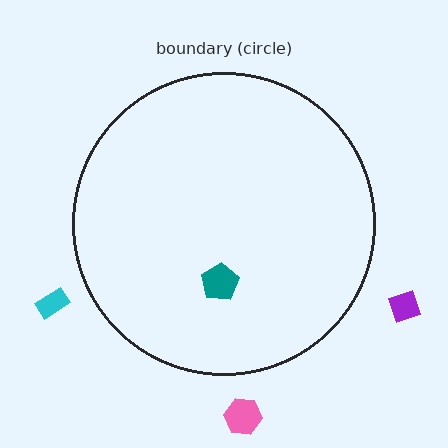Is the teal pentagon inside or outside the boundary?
Inside.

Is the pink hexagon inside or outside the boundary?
Outside.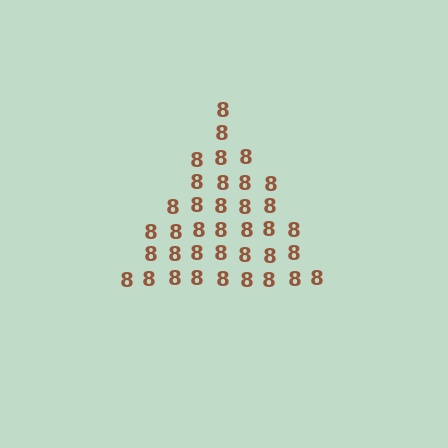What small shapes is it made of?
It is made of small digit 8's.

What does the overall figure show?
The overall figure shows a triangle.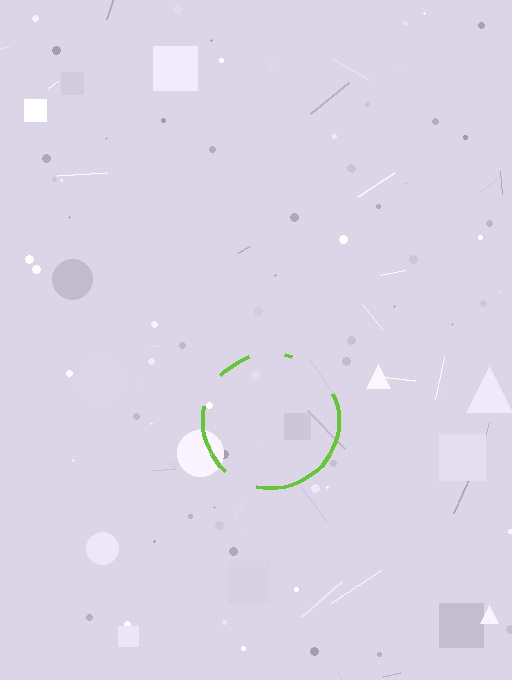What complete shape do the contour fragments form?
The contour fragments form a circle.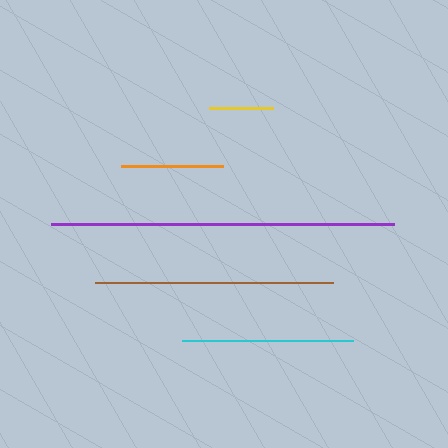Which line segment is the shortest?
The yellow line is the shortest at approximately 64 pixels.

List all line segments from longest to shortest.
From longest to shortest: purple, brown, cyan, orange, yellow.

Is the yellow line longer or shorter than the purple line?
The purple line is longer than the yellow line.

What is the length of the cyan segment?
The cyan segment is approximately 170 pixels long.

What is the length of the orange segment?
The orange segment is approximately 102 pixels long.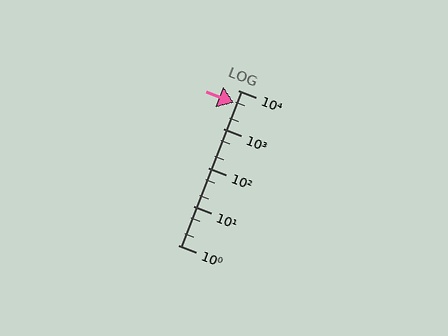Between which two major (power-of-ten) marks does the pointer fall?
The pointer is between 1000 and 10000.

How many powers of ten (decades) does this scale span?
The scale spans 4 decades, from 1 to 10000.